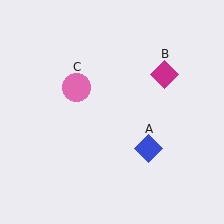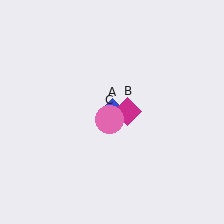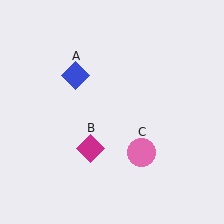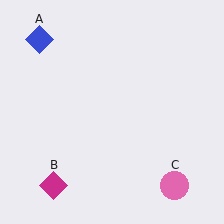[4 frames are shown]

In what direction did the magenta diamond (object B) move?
The magenta diamond (object B) moved down and to the left.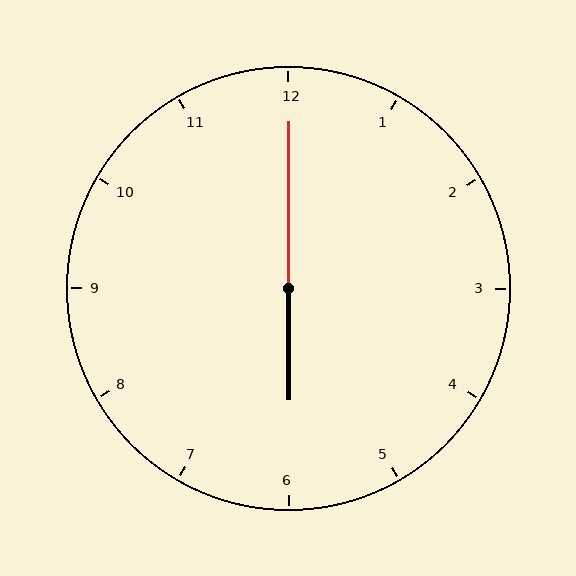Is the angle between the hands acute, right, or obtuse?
It is obtuse.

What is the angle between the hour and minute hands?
Approximately 180 degrees.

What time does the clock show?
6:00.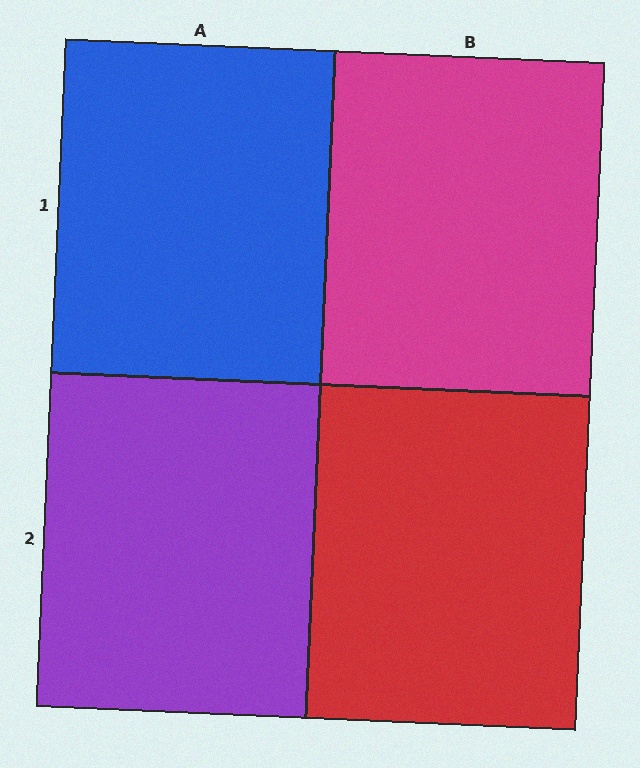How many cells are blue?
1 cell is blue.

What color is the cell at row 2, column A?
Purple.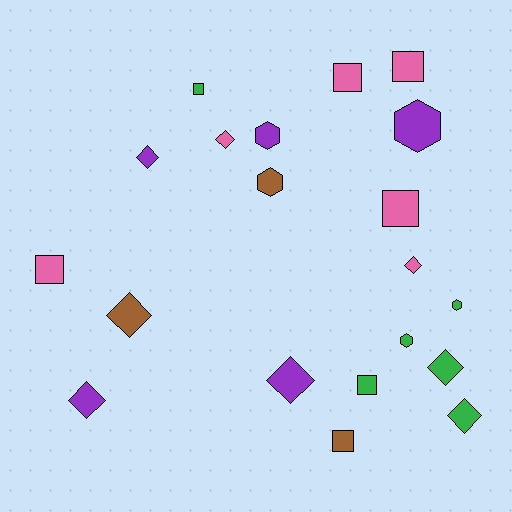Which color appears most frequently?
Green, with 6 objects.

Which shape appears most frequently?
Diamond, with 8 objects.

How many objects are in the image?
There are 20 objects.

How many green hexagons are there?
There are 2 green hexagons.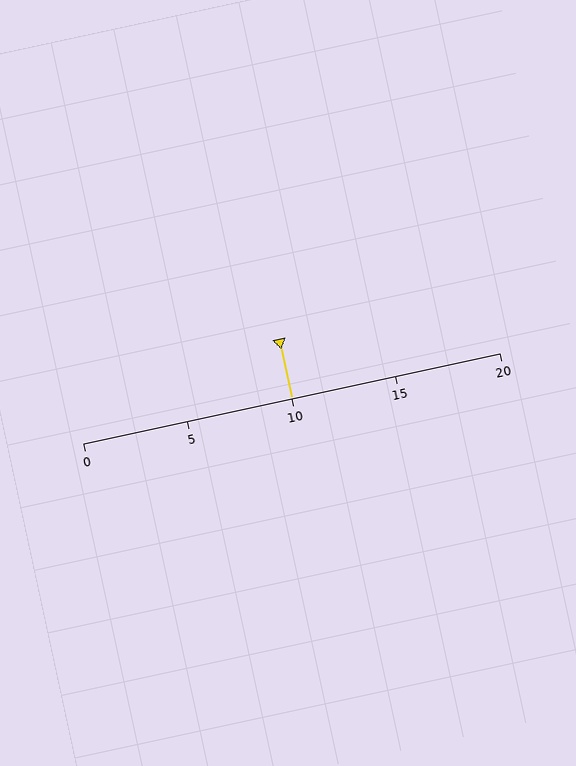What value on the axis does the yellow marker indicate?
The marker indicates approximately 10.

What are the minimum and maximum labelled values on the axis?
The axis runs from 0 to 20.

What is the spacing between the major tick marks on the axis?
The major ticks are spaced 5 apart.